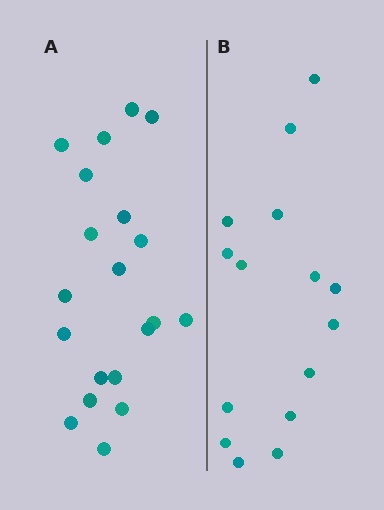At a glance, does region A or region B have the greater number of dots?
Region A (the left region) has more dots.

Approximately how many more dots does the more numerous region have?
Region A has about 5 more dots than region B.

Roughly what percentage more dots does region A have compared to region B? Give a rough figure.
About 35% more.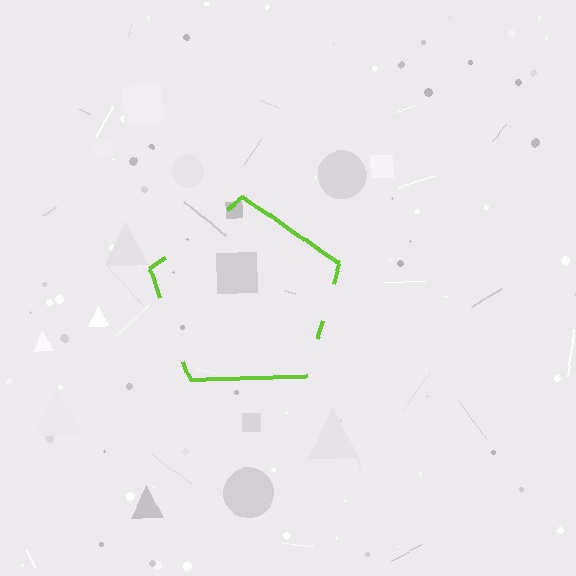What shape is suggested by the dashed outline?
The dashed outline suggests a pentagon.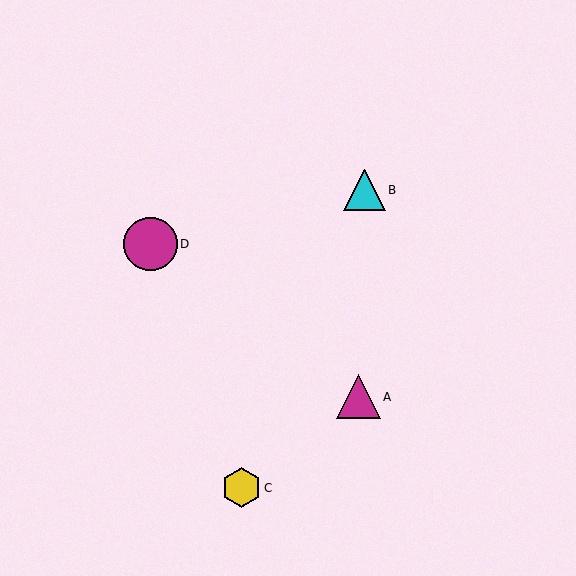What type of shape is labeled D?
Shape D is a magenta circle.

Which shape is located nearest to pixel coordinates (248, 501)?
The yellow hexagon (labeled C) at (241, 488) is nearest to that location.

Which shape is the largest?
The magenta circle (labeled D) is the largest.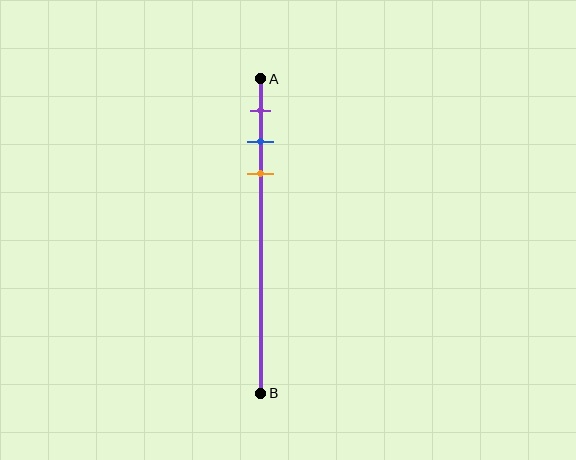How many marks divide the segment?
There are 3 marks dividing the segment.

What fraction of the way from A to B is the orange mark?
The orange mark is approximately 30% (0.3) of the way from A to B.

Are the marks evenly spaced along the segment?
Yes, the marks are approximately evenly spaced.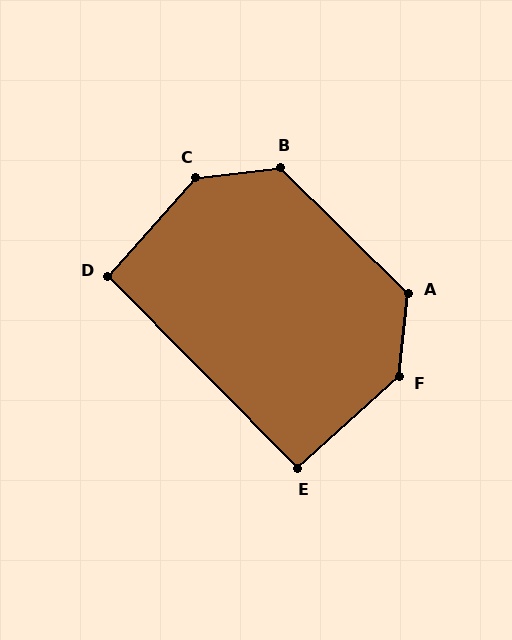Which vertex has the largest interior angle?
C, at approximately 139 degrees.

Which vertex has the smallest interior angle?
E, at approximately 93 degrees.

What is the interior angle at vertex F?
Approximately 138 degrees (obtuse).